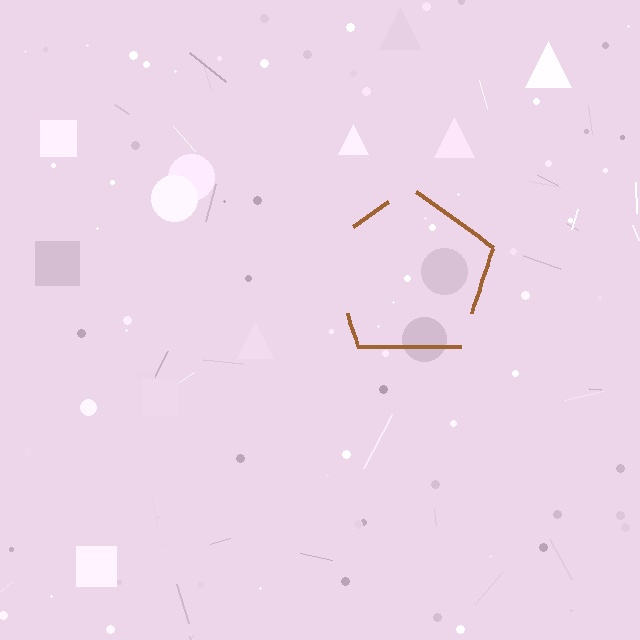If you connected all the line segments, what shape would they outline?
They would outline a pentagon.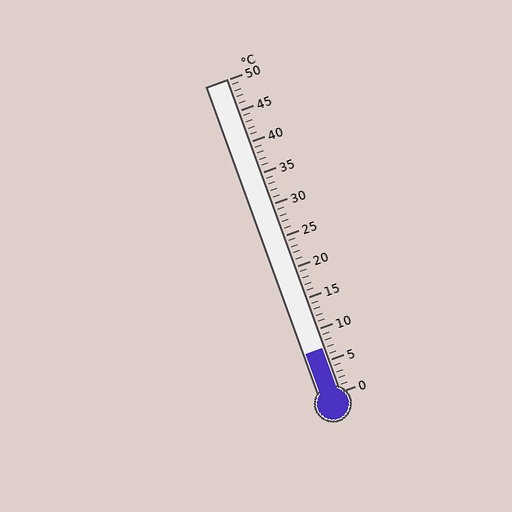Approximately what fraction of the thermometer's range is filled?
The thermometer is filled to approximately 15% of its range.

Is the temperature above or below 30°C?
The temperature is below 30°C.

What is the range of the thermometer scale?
The thermometer scale ranges from 0°C to 50°C.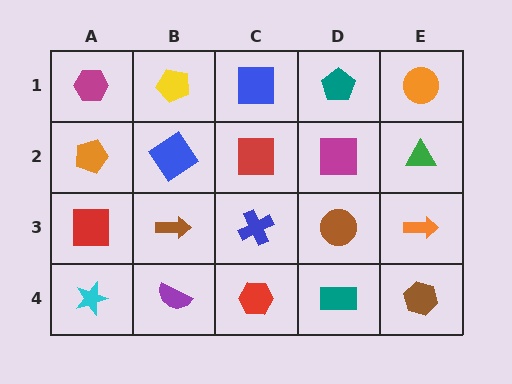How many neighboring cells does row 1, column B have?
3.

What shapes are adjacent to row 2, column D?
A teal pentagon (row 1, column D), a brown circle (row 3, column D), a red square (row 2, column C), a green triangle (row 2, column E).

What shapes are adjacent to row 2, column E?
An orange circle (row 1, column E), an orange arrow (row 3, column E), a magenta square (row 2, column D).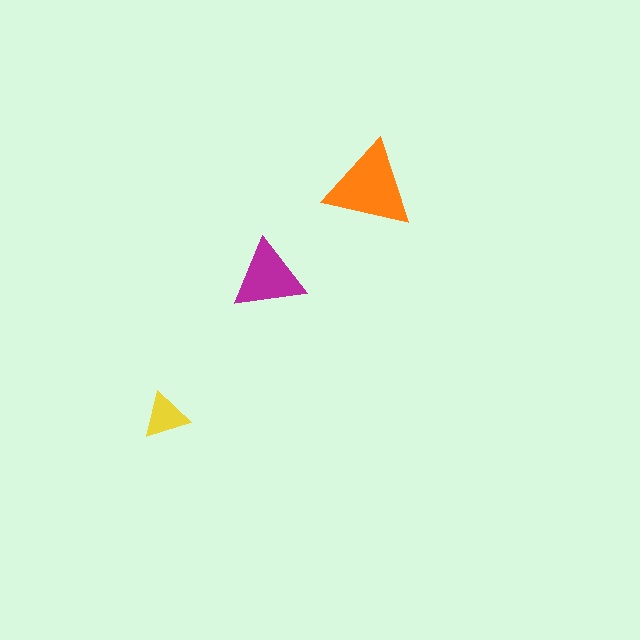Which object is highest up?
The orange triangle is topmost.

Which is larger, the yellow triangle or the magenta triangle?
The magenta one.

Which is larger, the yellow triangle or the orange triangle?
The orange one.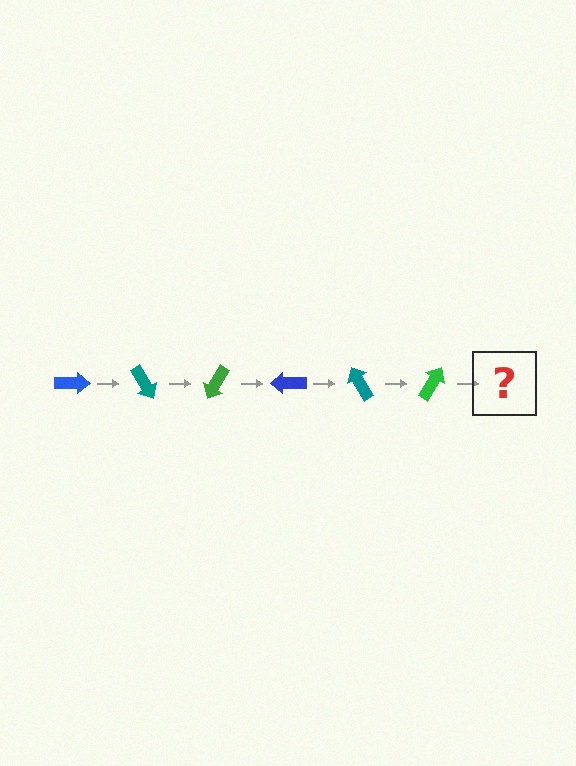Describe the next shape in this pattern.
It should be a blue arrow, rotated 360 degrees from the start.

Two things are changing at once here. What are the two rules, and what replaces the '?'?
The two rules are that it rotates 60 degrees each step and the color cycles through blue, teal, and green. The '?' should be a blue arrow, rotated 360 degrees from the start.